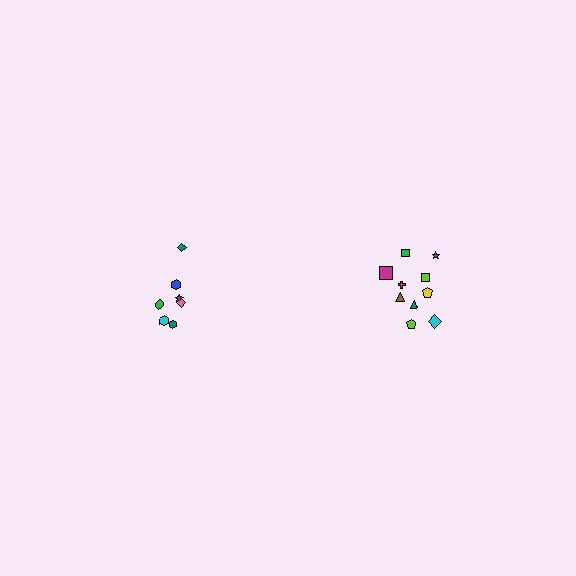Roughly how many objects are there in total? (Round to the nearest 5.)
Roughly 15 objects in total.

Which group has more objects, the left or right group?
The right group.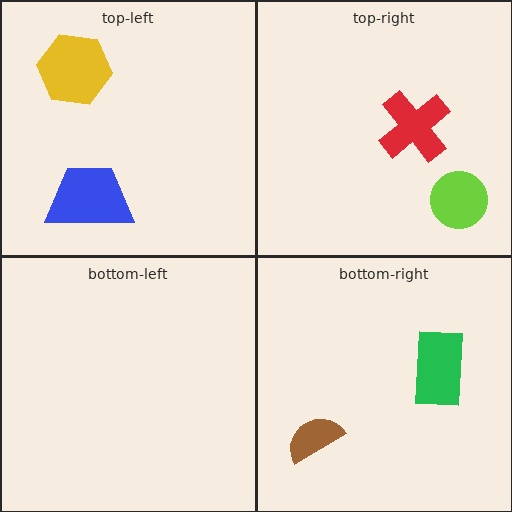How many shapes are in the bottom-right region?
2.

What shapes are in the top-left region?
The yellow hexagon, the blue trapezoid.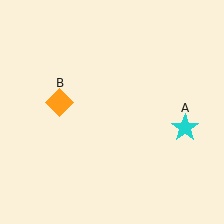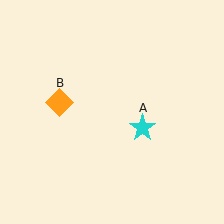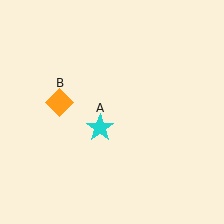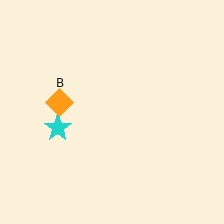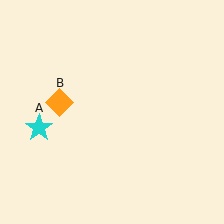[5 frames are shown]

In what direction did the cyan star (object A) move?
The cyan star (object A) moved left.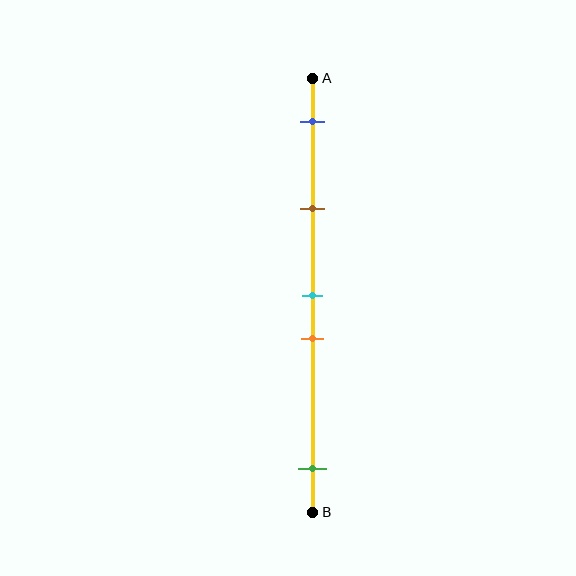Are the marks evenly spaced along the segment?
No, the marks are not evenly spaced.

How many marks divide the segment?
There are 5 marks dividing the segment.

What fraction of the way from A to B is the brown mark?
The brown mark is approximately 30% (0.3) of the way from A to B.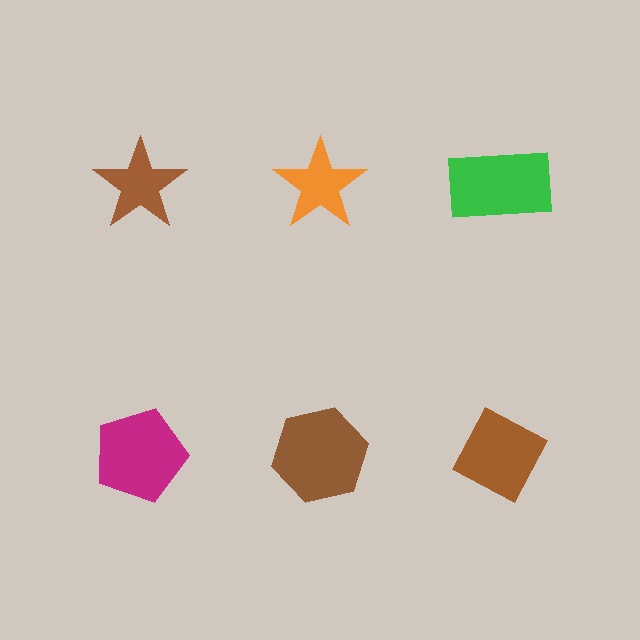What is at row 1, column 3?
A green rectangle.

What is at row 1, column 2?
An orange star.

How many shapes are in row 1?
3 shapes.